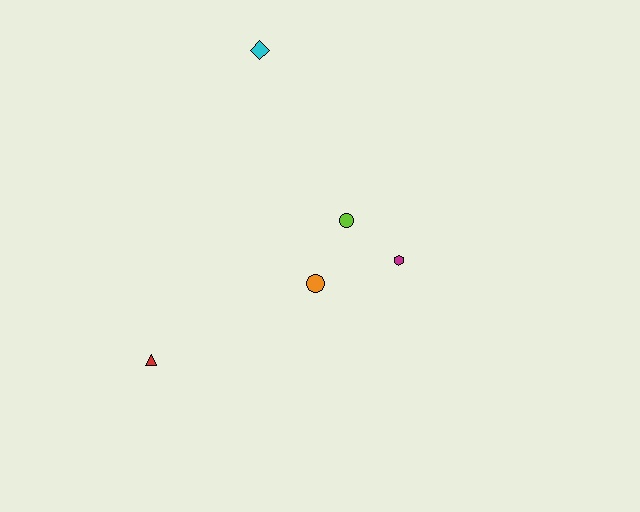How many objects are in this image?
There are 5 objects.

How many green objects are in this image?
There are no green objects.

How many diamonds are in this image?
There is 1 diamond.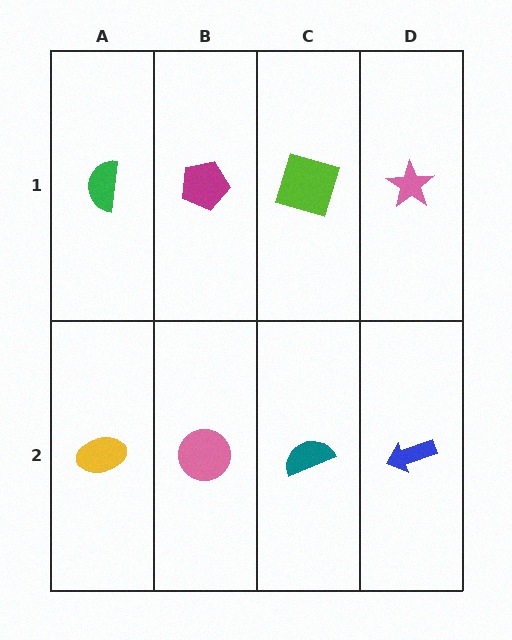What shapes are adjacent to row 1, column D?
A blue arrow (row 2, column D), a lime square (row 1, column C).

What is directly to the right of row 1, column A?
A magenta pentagon.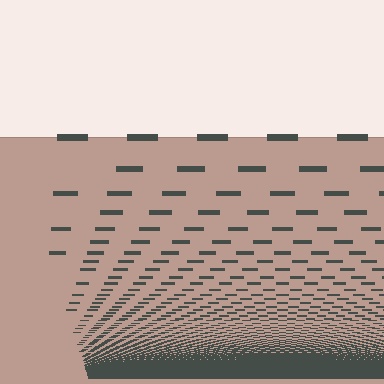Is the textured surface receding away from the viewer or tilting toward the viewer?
The surface appears to tilt toward the viewer. Texture elements get larger and sparser toward the top.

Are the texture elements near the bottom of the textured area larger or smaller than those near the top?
Smaller. The gradient is inverted — elements near the bottom are smaller and denser.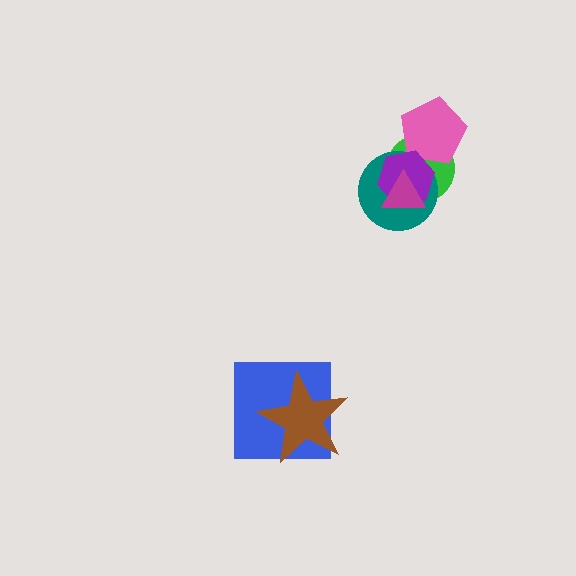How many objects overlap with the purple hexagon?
4 objects overlap with the purple hexagon.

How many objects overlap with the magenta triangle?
3 objects overlap with the magenta triangle.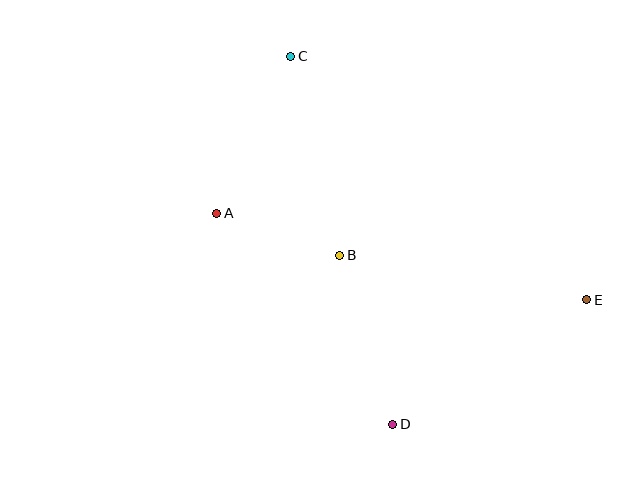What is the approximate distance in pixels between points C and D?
The distance between C and D is approximately 382 pixels.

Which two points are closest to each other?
Points A and B are closest to each other.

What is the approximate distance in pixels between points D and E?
The distance between D and E is approximately 231 pixels.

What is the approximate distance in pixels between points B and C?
The distance between B and C is approximately 205 pixels.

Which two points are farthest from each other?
Points C and E are farthest from each other.